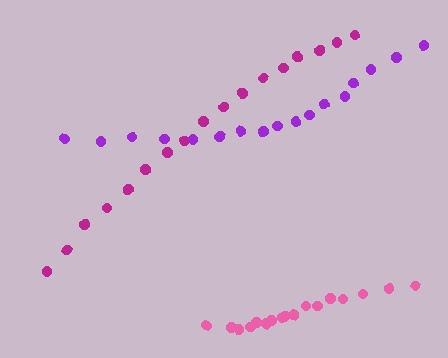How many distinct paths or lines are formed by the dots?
There are 3 distinct paths.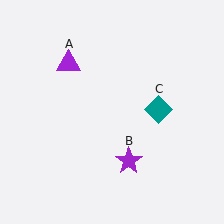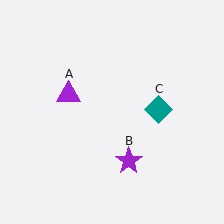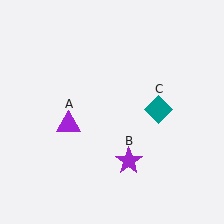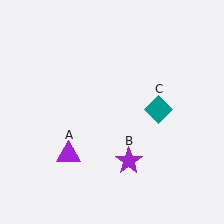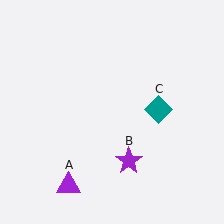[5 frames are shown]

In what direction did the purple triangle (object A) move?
The purple triangle (object A) moved down.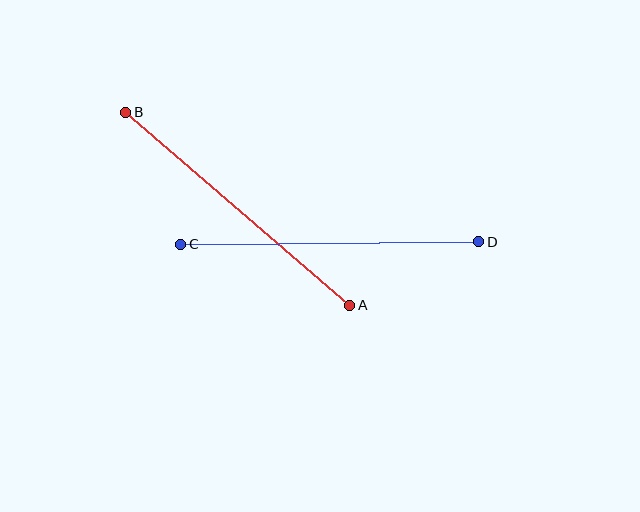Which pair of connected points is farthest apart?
Points C and D are farthest apart.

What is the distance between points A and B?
The distance is approximately 296 pixels.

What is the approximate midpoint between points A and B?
The midpoint is at approximately (238, 209) pixels.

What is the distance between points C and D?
The distance is approximately 298 pixels.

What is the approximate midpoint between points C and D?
The midpoint is at approximately (330, 243) pixels.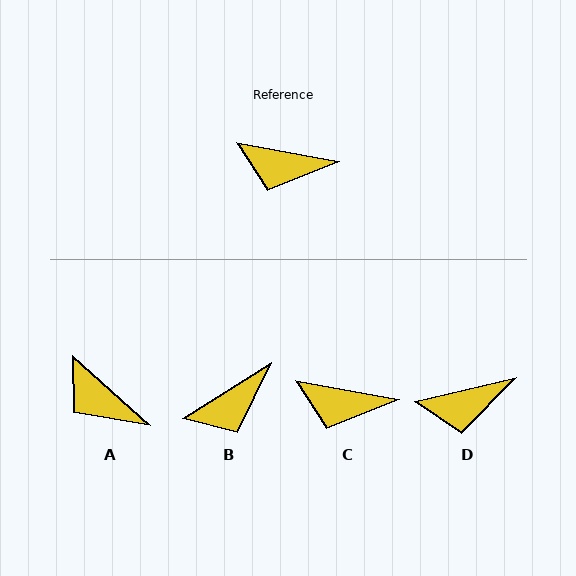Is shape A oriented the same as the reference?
No, it is off by about 32 degrees.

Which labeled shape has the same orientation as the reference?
C.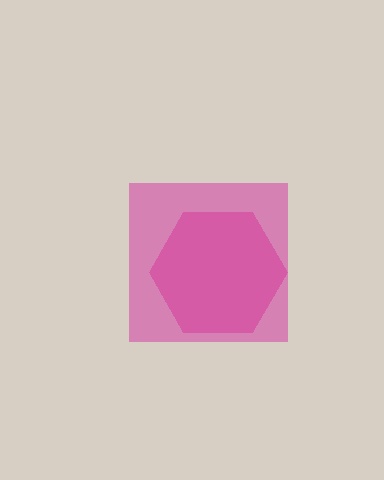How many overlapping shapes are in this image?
There are 2 overlapping shapes in the image.